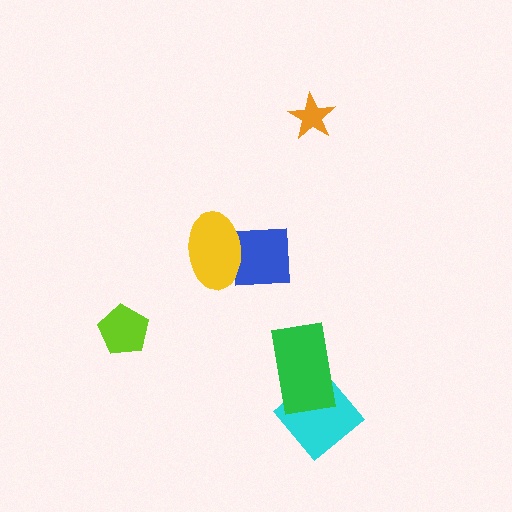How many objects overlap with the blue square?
1 object overlaps with the blue square.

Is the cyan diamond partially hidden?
Yes, it is partially covered by another shape.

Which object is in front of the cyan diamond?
The green rectangle is in front of the cyan diamond.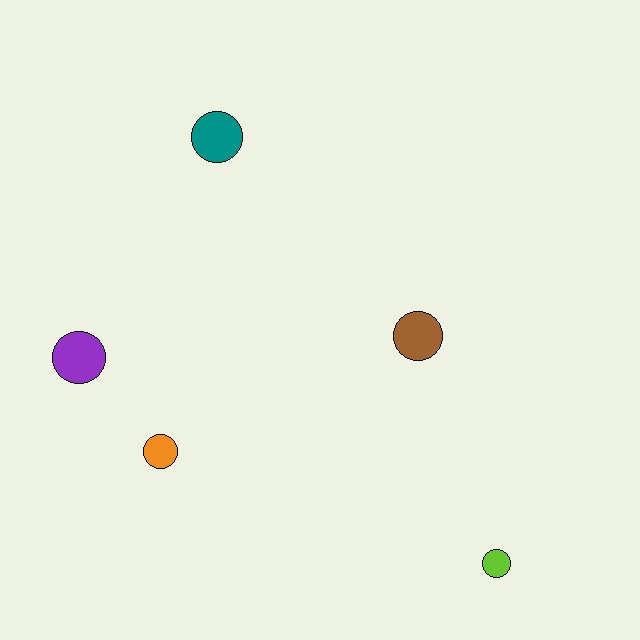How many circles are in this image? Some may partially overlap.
There are 5 circles.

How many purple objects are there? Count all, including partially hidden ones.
There is 1 purple object.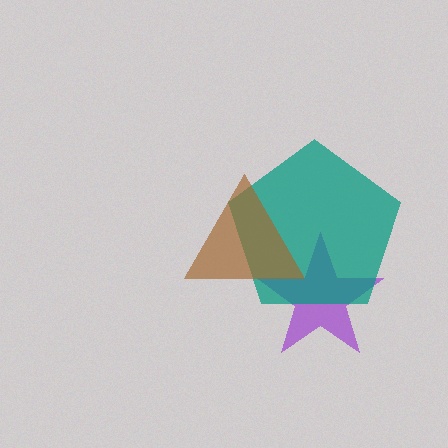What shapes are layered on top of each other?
The layered shapes are: a purple star, a teal pentagon, a brown triangle.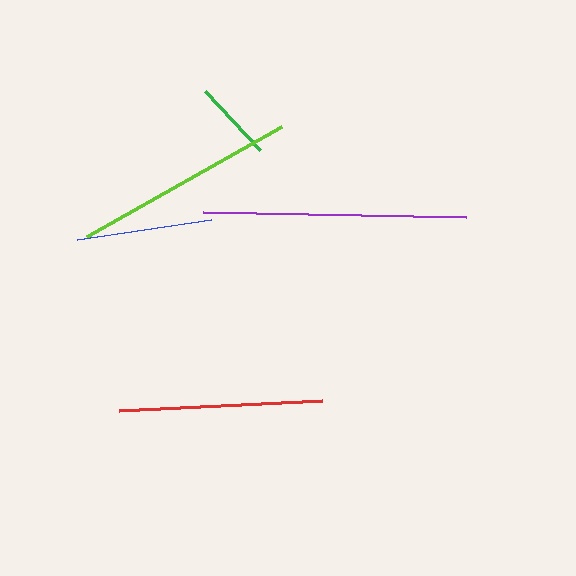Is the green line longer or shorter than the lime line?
The lime line is longer than the green line.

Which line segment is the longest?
The purple line is the longest at approximately 264 pixels.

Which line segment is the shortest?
The green line is the shortest at approximately 80 pixels.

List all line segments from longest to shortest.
From longest to shortest: purple, lime, red, blue, green.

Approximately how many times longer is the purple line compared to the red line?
The purple line is approximately 1.3 times the length of the red line.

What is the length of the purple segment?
The purple segment is approximately 264 pixels long.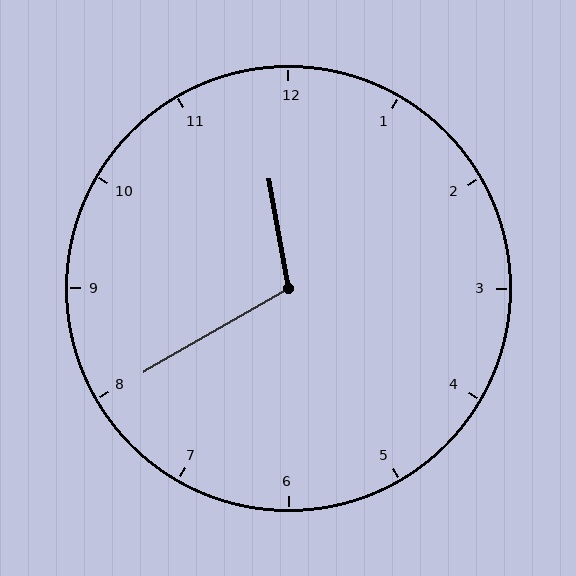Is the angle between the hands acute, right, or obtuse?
It is obtuse.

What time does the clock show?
11:40.